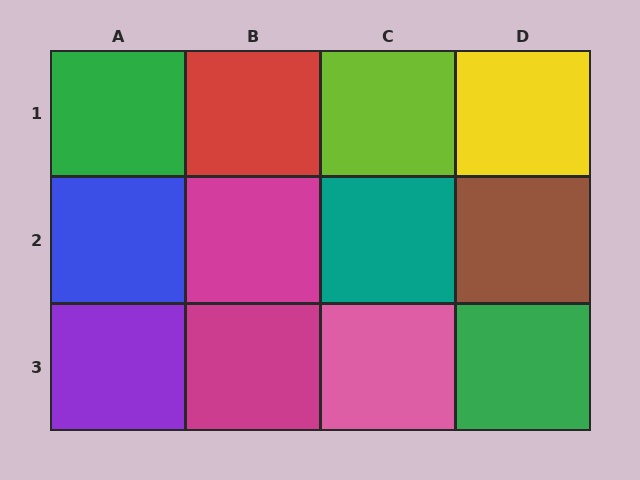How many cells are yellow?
1 cell is yellow.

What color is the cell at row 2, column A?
Blue.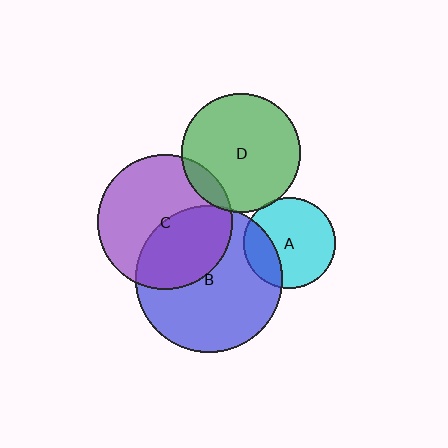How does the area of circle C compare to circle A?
Approximately 2.2 times.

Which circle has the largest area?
Circle B (blue).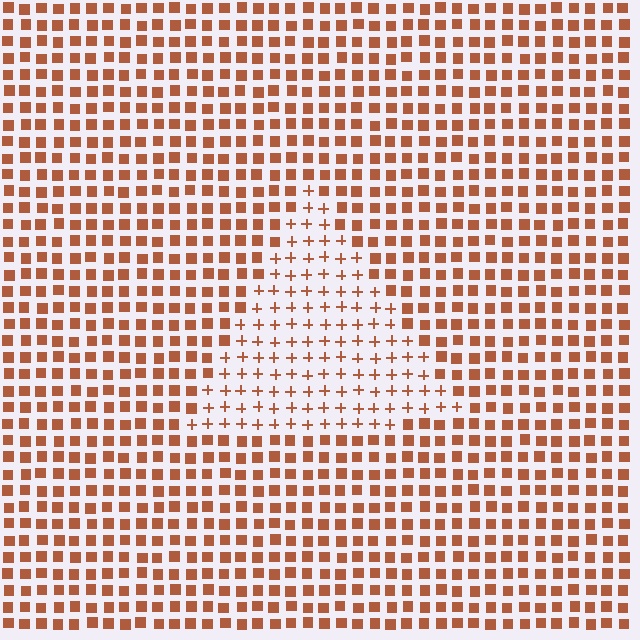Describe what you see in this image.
The image is filled with small brown elements arranged in a uniform grid. A triangle-shaped region contains plus signs, while the surrounding area contains squares. The boundary is defined purely by the change in element shape.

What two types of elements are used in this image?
The image uses plus signs inside the triangle region and squares outside it.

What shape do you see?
I see a triangle.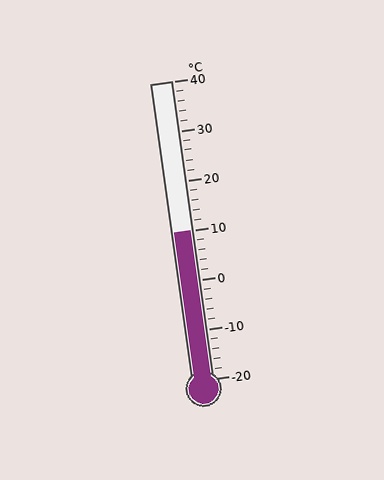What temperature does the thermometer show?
The thermometer shows approximately 10°C.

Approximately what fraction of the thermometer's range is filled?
The thermometer is filled to approximately 50% of its range.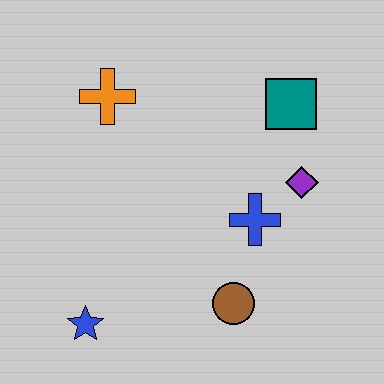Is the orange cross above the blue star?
Yes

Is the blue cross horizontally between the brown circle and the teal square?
Yes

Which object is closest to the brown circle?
The blue cross is closest to the brown circle.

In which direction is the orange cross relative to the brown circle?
The orange cross is above the brown circle.